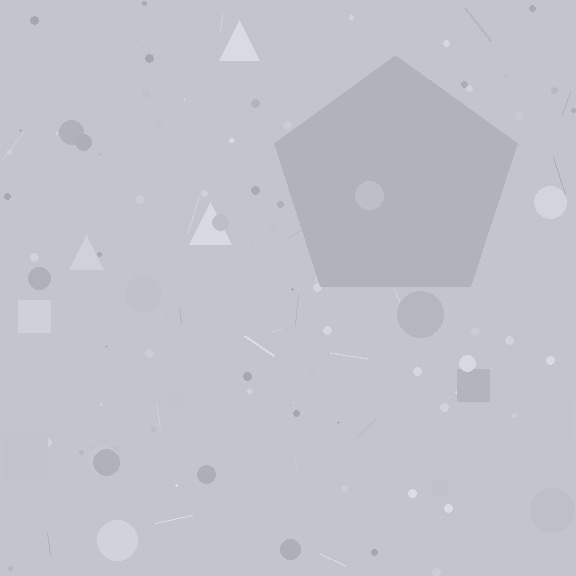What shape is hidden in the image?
A pentagon is hidden in the image.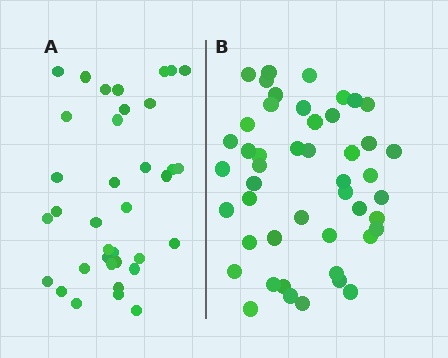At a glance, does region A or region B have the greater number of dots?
Region B (the right region) has more dots.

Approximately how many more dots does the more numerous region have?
Region B has roughly 12 or so more dots than region A.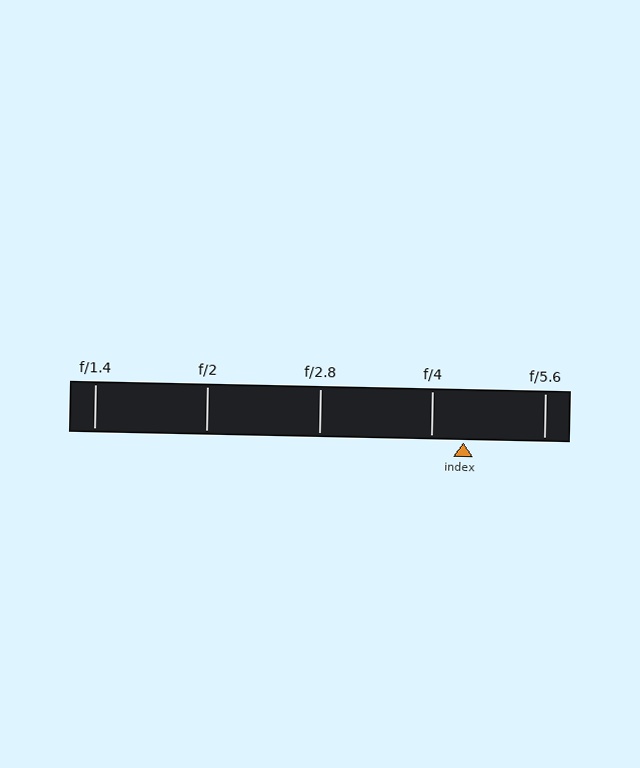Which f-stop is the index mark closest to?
The index mark is closest to f/4.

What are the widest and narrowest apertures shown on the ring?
The widest aperture shown is f/1.4 and the narrowest is f/5.6.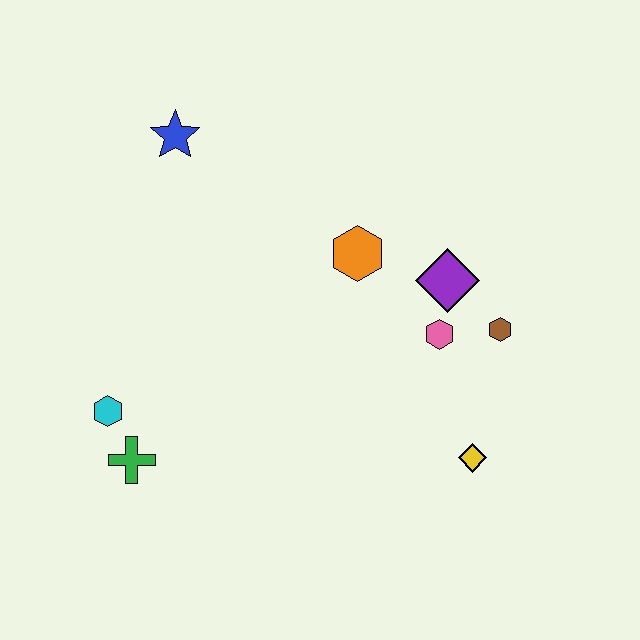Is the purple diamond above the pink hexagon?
Yes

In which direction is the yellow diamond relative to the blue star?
The yellow diamond is below the blue star.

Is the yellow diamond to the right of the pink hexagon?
Yes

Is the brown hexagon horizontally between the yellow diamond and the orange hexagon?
No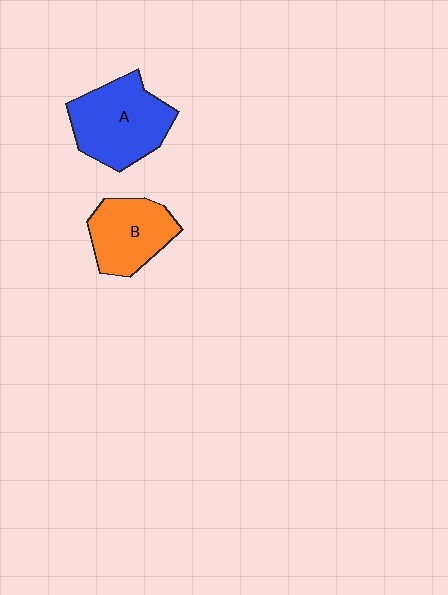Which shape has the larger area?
Shape A (blue).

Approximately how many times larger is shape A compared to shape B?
Approximately 1.3 times.